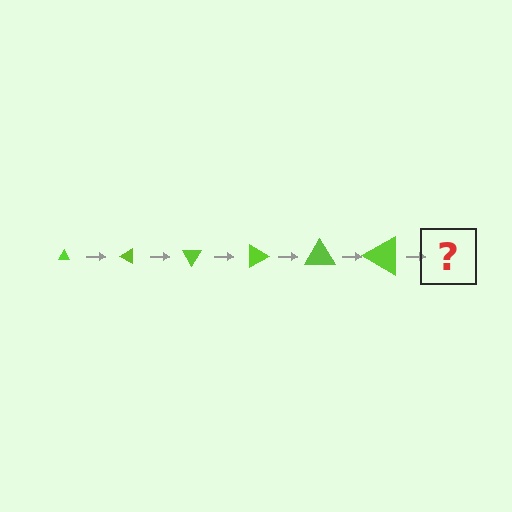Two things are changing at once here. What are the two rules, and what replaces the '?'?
The two rules are that the triangle grows larger each step and it rotates 30 degrees each step. The '?' should be a triangle, larger than the previous one and rotated 180 degrees from the start.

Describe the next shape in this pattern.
It should be a triangle, larger than the previous one and rotated 180 degrees from the start.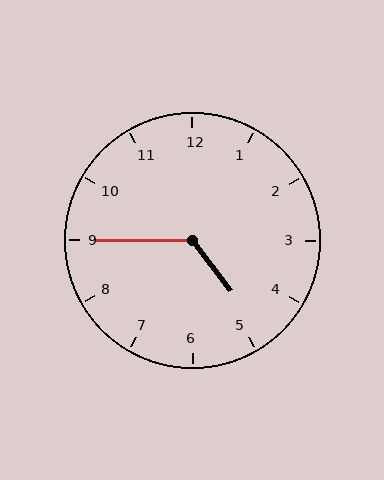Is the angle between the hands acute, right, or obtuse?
It is obtuse.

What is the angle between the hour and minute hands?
Approximately 128 degrees.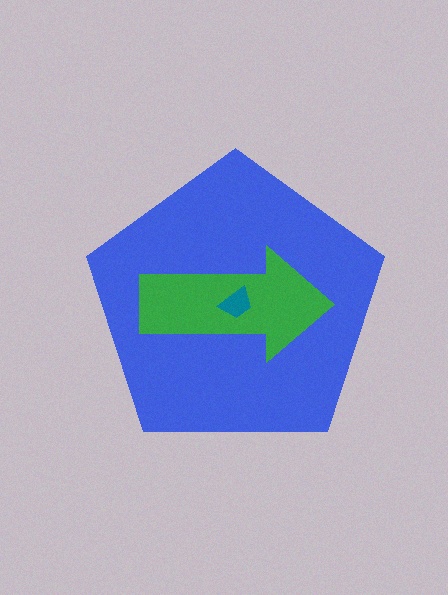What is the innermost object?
The teal trapezoid.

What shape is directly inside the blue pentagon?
The green arrow.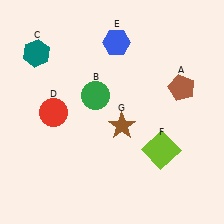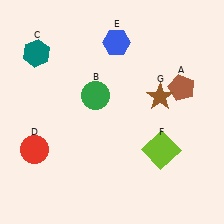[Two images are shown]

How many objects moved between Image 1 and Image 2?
2 objects moved between the two images.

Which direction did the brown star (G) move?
The brown star (G) moved right.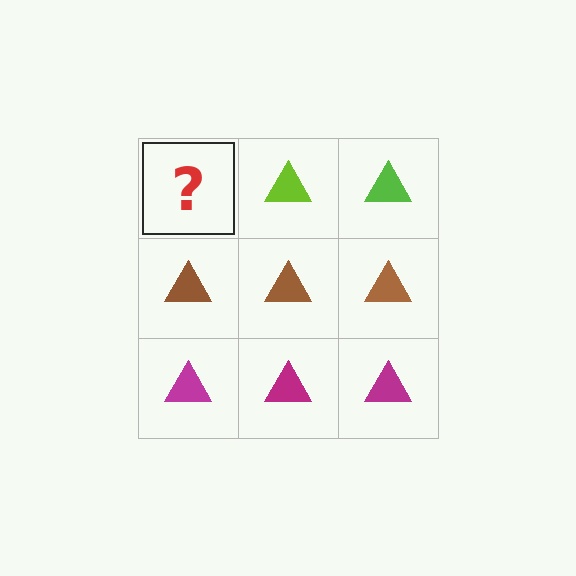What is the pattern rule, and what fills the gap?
The rule is that each row has a consistent color. The gap should be filled with a lime triangle.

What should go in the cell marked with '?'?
The missing cell should contain a lime triangle.